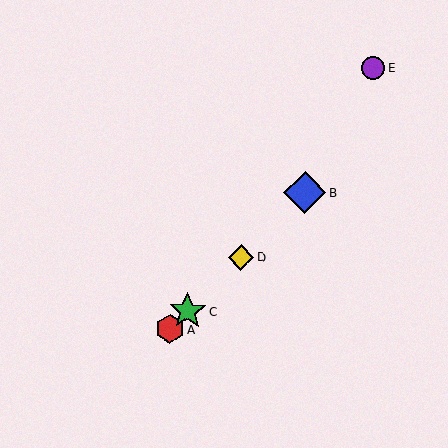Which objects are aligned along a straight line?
Objects A, B, C, D are aligned along a straight line.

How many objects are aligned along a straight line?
4 objects (A, B, C, D) are aligned along a straight line.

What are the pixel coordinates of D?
Object D is at (241, 258).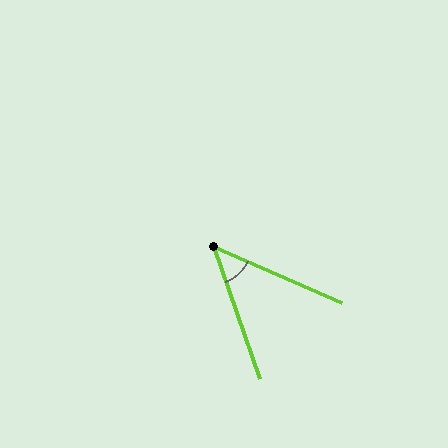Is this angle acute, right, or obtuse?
It is acute.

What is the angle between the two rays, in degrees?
Approximately 47 degrees.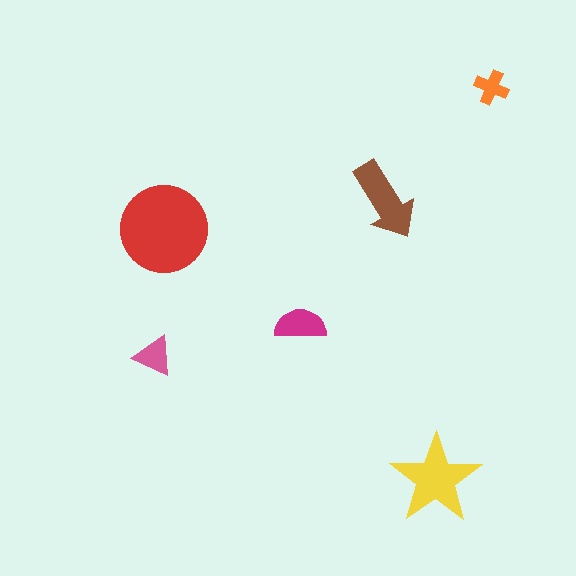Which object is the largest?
The red circle.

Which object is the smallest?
The orange cross.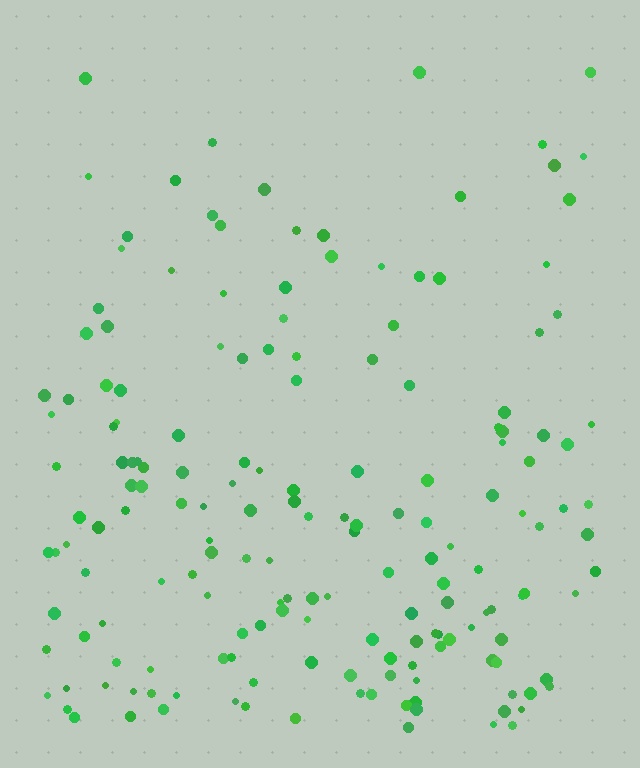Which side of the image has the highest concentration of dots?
The bottom.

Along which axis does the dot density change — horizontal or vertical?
Vertical.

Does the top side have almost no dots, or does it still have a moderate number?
Still a moderate number, just noticeably fewer than the bottom.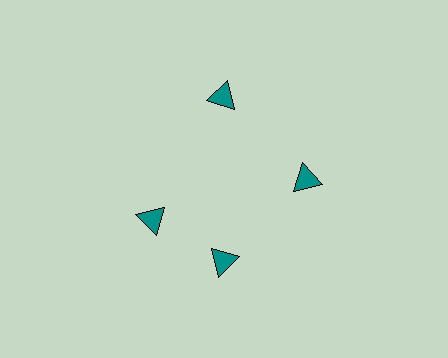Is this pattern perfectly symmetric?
No. The 4 teal triangles are arranged in a ring, but one element near the 9 o'clock position is rotated out of alignment along the ring, breaking the 4-fold rotational symmetry.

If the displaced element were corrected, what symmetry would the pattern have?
It would have 4-fold rotational symmetry — the pattern would map onto itself every 90 degrees.